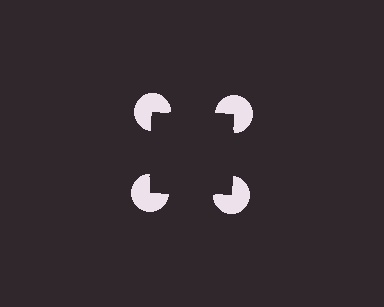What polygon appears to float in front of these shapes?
An illusory square — its edges are inferred from the aligned wedge cuts in the pac-man discs, not physically drawn.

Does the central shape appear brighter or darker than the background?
It typically appears slightly darker than the background, even though no actual brightness change is drawn.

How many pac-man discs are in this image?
There are 4 — one at each vertex of the illusory square.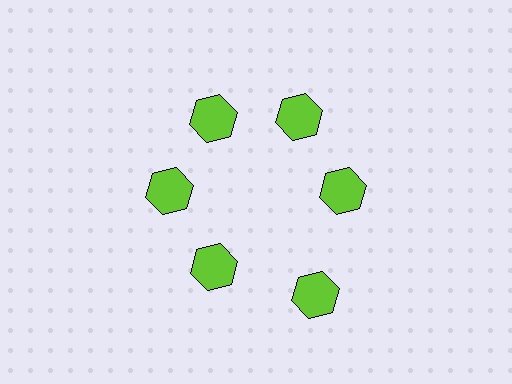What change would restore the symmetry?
The symmetry would be restored by moving it inward, back onto the ring so that all 6 hexagons sit at equal angles and equal distance from the center.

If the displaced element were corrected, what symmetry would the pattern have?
It would have 6-fold rotational symmetry — the pattern would map onto itself every 60 degrees.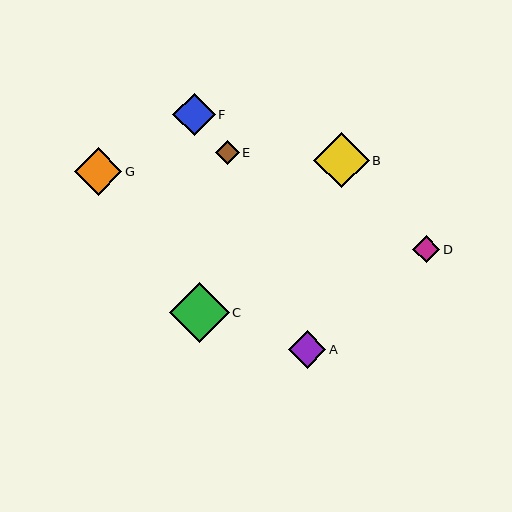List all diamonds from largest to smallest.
From largest to smallest: C, B, G, F, A, D, E.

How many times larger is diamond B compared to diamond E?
Diamond B is approximately 2.3 times the size of diamond E.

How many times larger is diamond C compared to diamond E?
Diamond C is approximately 2.5 times the size of diamond E.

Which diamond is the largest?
Diamond C is the largest with a size of approximately 60 pixels.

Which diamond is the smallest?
Diamond E is the smallest with a size of approximately 24 pixels.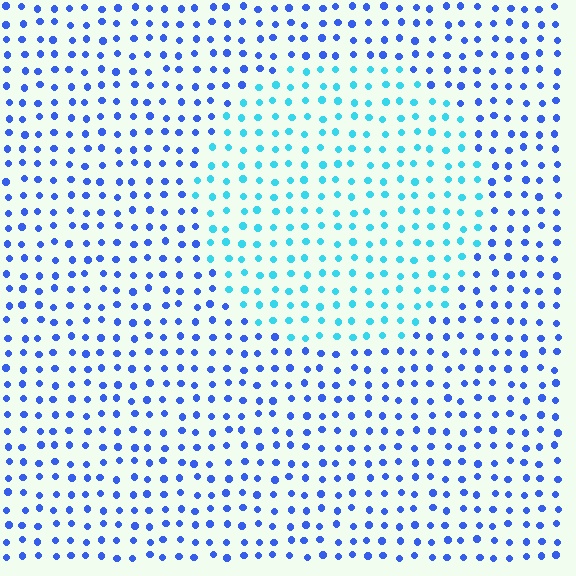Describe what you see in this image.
The image is filled with small blue elements in a uniform arrangement. A circle-shaped region is visible where the elements are tinted to a slightly different hue, forming a subtle color boundary.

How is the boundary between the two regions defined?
The boundary is defined purely by a slight shift in hue (about 40 degrees). Spacing, size, and orientation are identical on both sides.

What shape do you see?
I see a circle.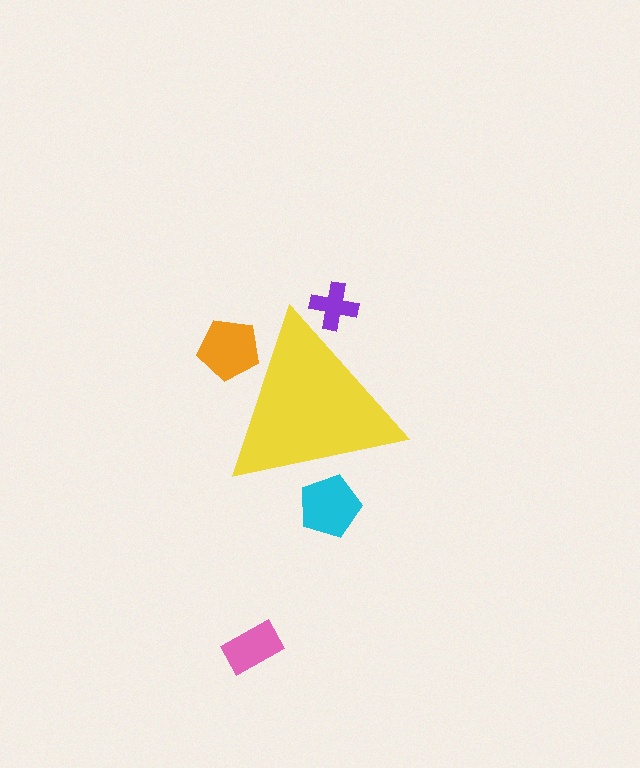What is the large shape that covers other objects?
A yellow triangle.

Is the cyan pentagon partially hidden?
Yes, the cyan pentagon is partially hidden behind the yellow triangle.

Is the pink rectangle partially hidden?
No, the pink rectangle is fully visible.